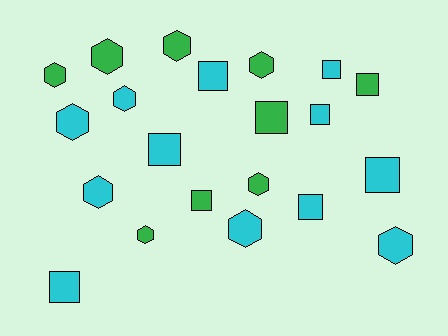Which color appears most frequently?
Cyan, with 12 objects.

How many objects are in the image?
There are 21 objects.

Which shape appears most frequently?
Hexagon, with 11 objects.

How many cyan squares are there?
There are 7 cyan squares.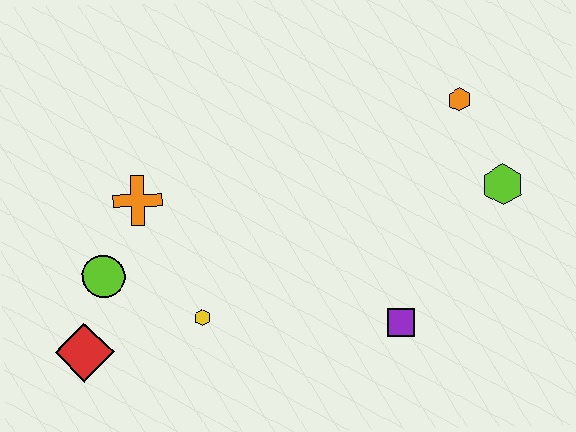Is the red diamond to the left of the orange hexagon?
Yes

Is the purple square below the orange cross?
Yes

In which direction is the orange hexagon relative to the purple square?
The orange hexagon is above the purple square.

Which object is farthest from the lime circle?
The lime hexagon is farthest from the lime circle.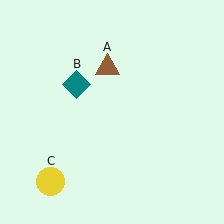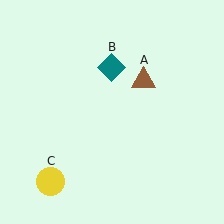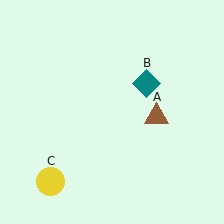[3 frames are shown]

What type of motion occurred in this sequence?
The brown triangle (object A), teal diamond (object B) rotated clockwise around the center of the scene.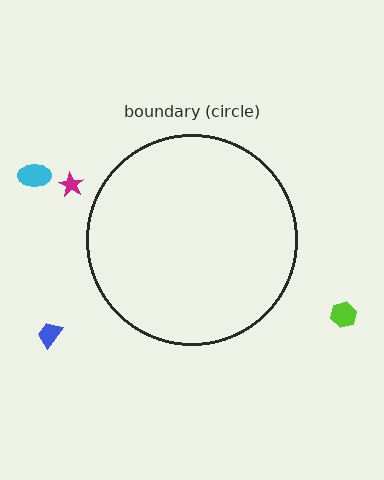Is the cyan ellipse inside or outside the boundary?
Outside.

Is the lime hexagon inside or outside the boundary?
Outside.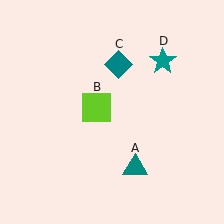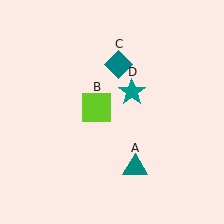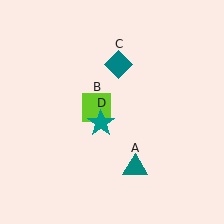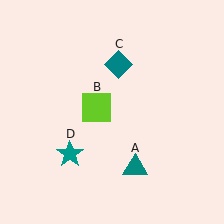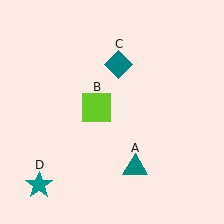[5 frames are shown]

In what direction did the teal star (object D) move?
The teal star (object D) moved down and to the left.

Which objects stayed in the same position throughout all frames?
Teal triangle (object A) and lime square (object B) and teal diamond (object C) remained stationary.